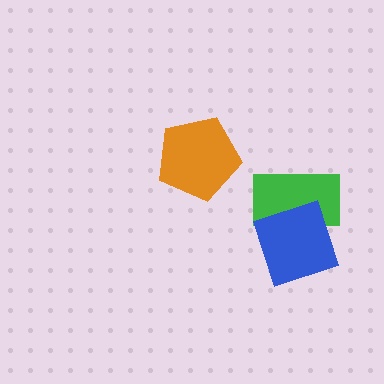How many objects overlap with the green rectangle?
1 object overlaps with the green rectangle.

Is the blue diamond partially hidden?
No, no other shape covers it.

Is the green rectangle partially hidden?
Yes, it is partially covered by another shape.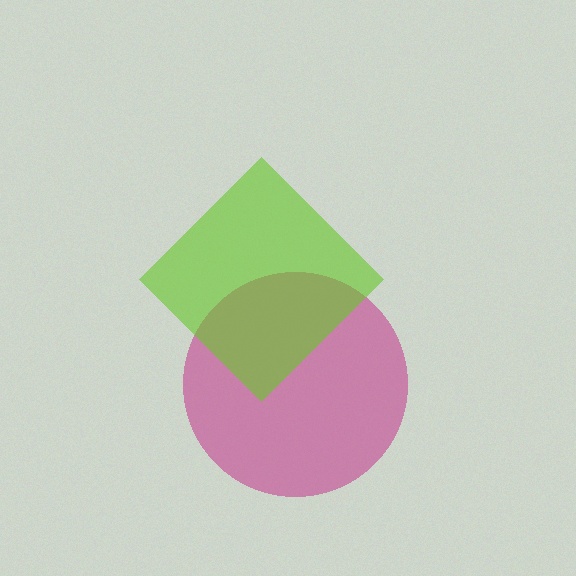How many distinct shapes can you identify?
There are 2 distinct shapes: a magenta circle, a lime diamond.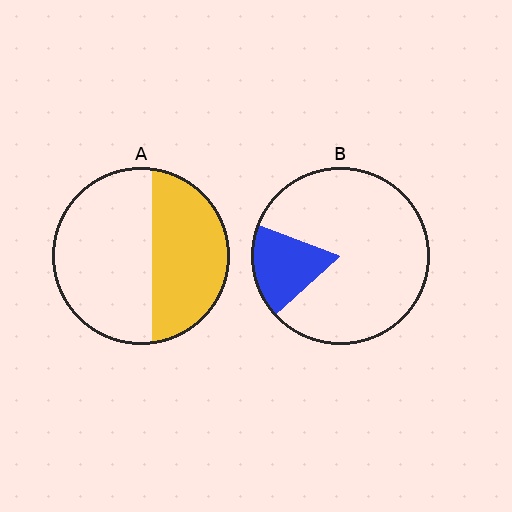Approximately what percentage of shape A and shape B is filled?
A is approximately 40% and B is approximately 20%.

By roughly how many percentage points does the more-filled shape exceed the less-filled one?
By roughly 25 percentage points (A over B).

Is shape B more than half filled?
No.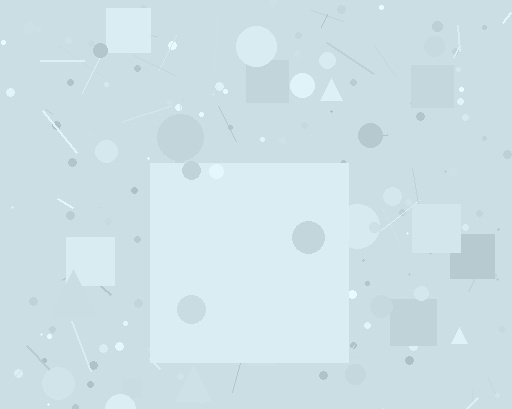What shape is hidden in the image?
A square is hidden in the image.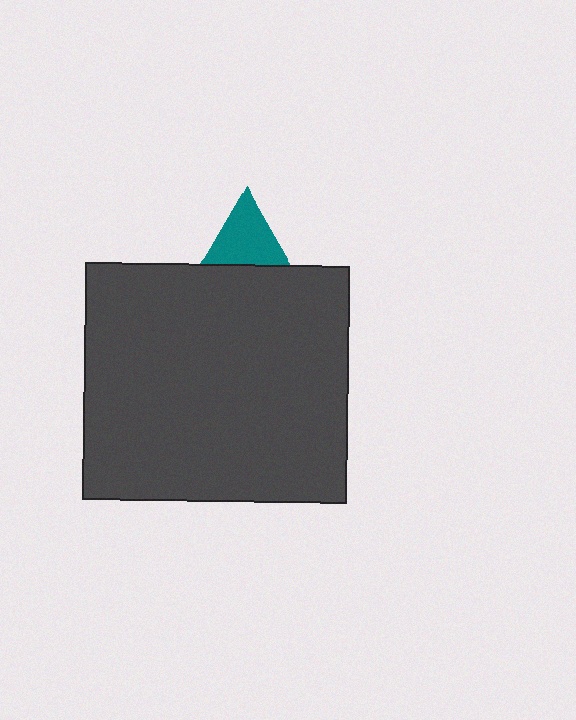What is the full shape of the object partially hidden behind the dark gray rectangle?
The partially hidden object is a teal triangle.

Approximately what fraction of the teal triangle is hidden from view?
Roughly 49% of the teal triangle is hidden behind the dark gray rectangle.